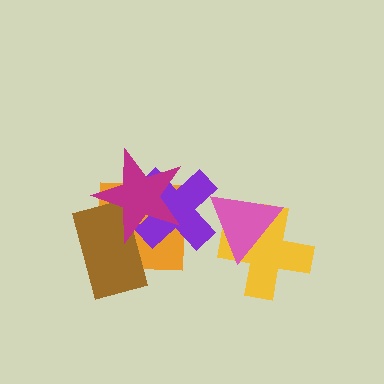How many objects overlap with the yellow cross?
1 object overlaps with the yellow cross.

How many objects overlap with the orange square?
3 objects overlap with the orange square.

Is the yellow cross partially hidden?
Yes, it is partially covered by another shape.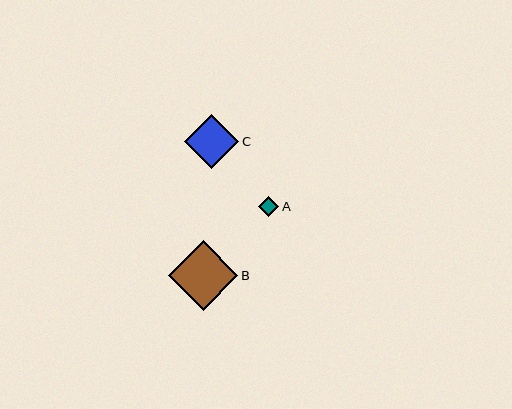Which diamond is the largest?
Diamond B is the largest with a size of approximately 70 pixels.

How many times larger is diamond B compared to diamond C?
Diamond B is approximately 1.3 times the size of diamond C.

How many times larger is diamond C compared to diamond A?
Diamond C is approximately 2.7 times the size of diamond A.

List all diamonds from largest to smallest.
From largest to smallest: B, C, A.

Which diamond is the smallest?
Diamond A is the smallest with a size of approximately 20 pixels.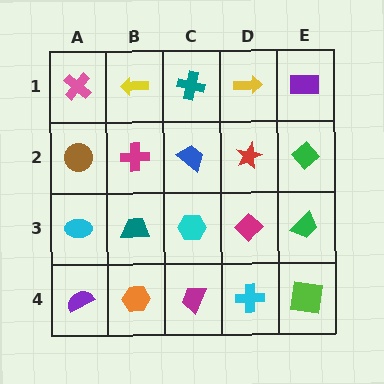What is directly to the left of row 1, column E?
A yellow arrow.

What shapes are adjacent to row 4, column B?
A teal trapezoid (row 3, column B), a purple semicircle (row 4, column A), a magenta trapezoid (row 4, column C).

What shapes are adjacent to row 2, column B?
A yellow arrow (row 1, column B), a teal trapezoid (row 3, column B), a brown circle (row 2, column A), a blue trapezoid (row 2, column C).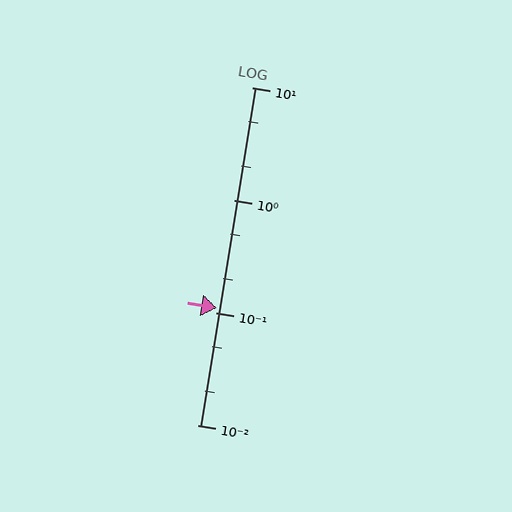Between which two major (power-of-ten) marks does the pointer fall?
The pointer is between 0.1 and 1.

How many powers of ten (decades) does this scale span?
The scale spans 3 decades, from 0.01 to 10.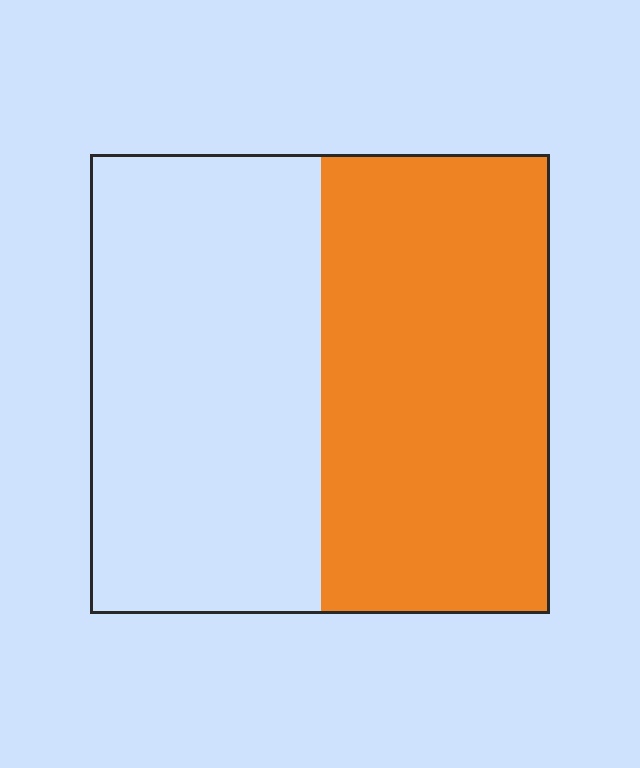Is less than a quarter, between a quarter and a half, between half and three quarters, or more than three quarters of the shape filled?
Between a quarter and a half.